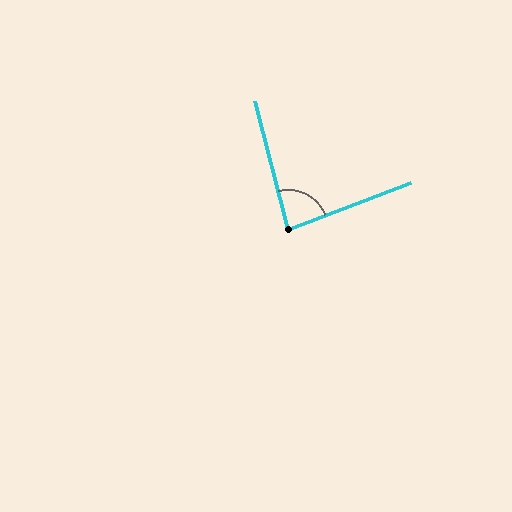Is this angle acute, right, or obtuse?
It is acute.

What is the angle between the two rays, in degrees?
Approximately 84 degrees.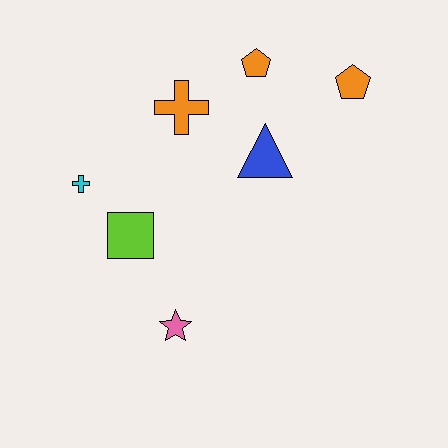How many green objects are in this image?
There are no green objects.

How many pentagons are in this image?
There are 2 pentagons.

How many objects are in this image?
There are 7 objects.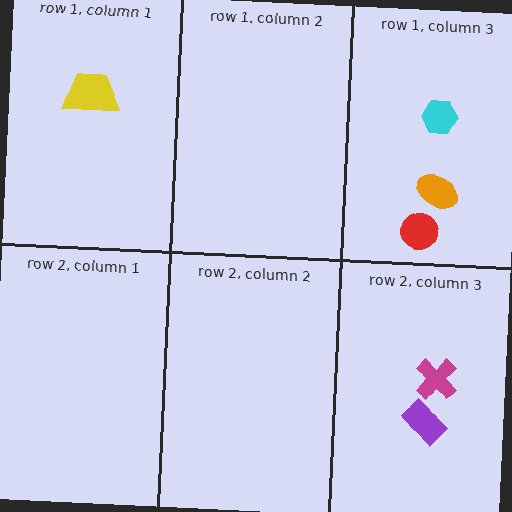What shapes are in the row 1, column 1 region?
The yellow trapezoid.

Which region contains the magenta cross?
The row 2, column 3 region.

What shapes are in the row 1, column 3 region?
The orange ellipse, the red circle, the cyan hexagon.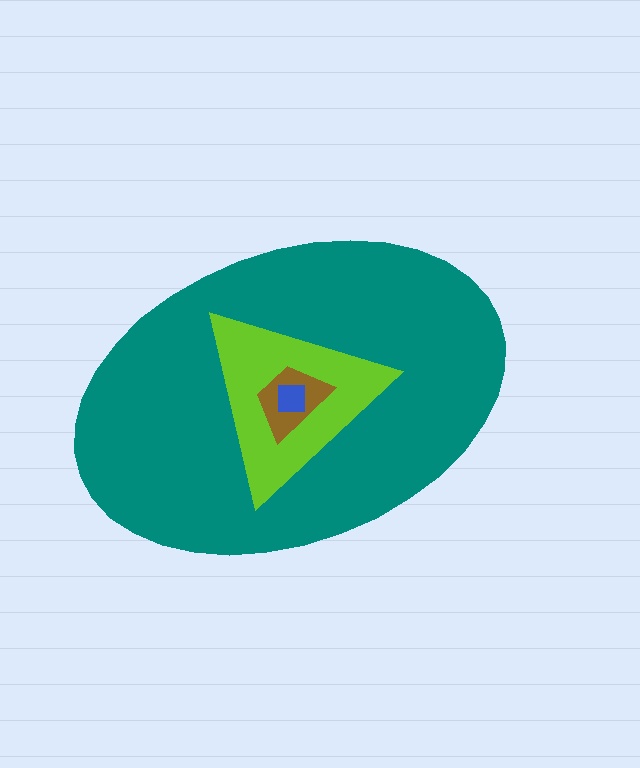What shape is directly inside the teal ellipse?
The lime triangle.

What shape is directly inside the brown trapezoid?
The blue square.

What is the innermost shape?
The blue square.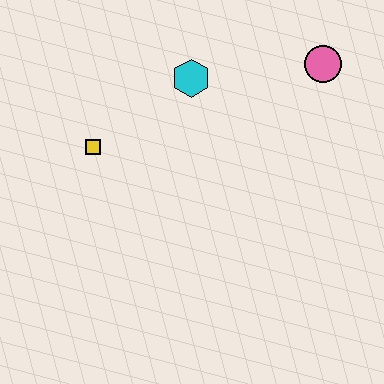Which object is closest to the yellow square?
The cyan hexagon is closest to the yellow square.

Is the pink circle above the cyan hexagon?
Yes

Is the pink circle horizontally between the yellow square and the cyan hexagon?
No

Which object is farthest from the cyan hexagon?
The pink circle is farthest from the cyan hexagon.